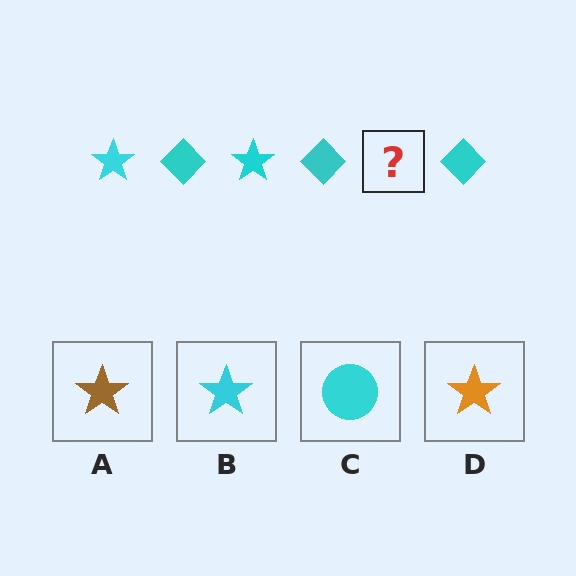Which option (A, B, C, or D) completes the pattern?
B.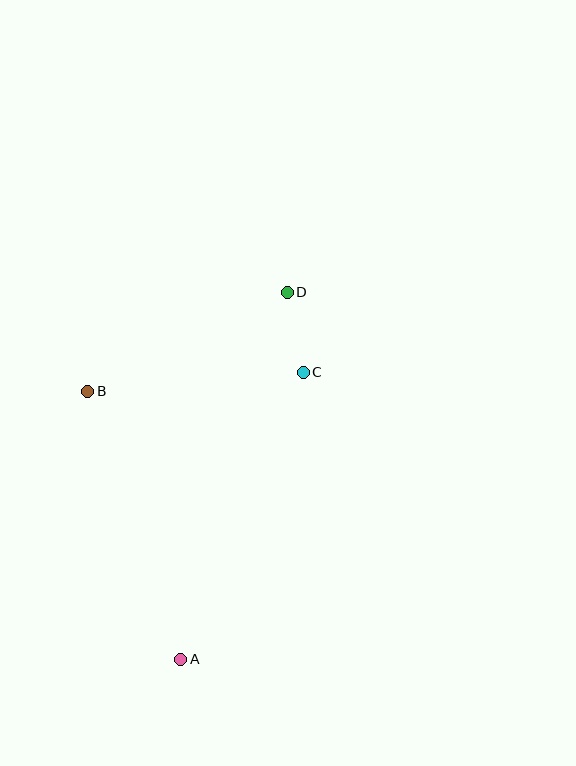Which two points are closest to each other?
Points C and D are closest to each other.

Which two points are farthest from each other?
Points A and D are farthest from each other.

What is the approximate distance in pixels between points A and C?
The distance between A and C is approximately 312 pixels.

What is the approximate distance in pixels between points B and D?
The distance between B and D is approximately 223 pixels.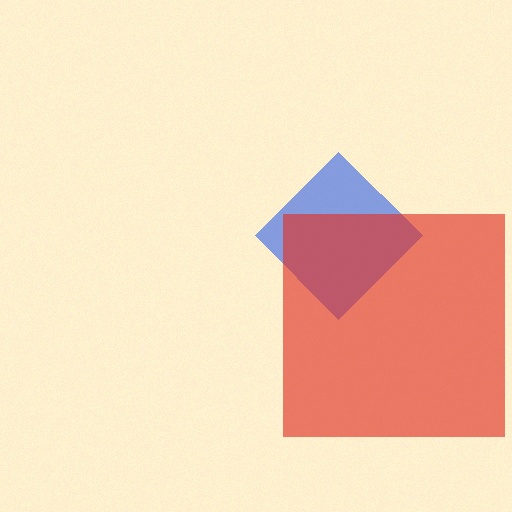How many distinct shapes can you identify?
There are 2 distinct shapes: a blue diamond, a red square.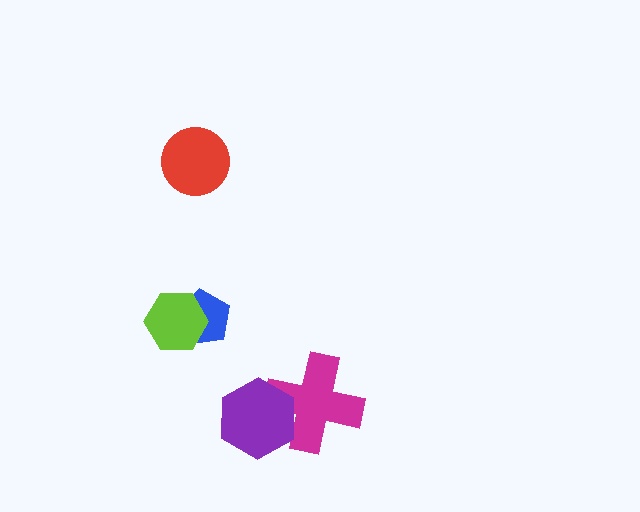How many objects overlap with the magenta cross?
1 object overlaps with the magenta cross.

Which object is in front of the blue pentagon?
The lime hexagon is in front of the blue pentagon.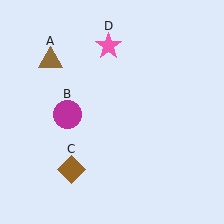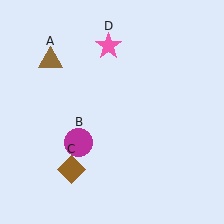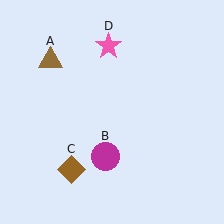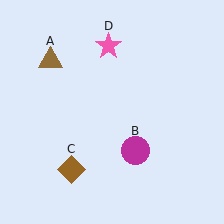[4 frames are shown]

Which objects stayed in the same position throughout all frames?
Brown triangle (object A) and brown diamond (object C) and pink star (object D) remained stationary.